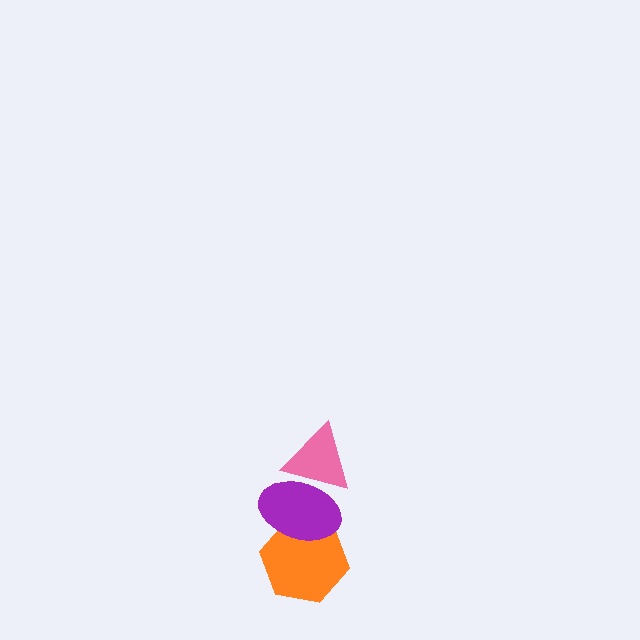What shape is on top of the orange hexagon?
The purple ellipse is on top of the orange hexagon.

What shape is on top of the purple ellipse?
The pink triangle is on top of the purple ellipse.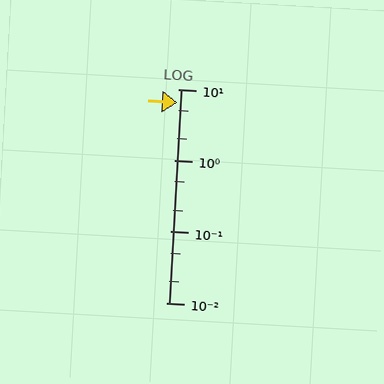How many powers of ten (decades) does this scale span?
The scale spans 3 decades, from 0.01 to 10.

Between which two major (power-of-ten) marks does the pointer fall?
The pointer is between 1 and 10.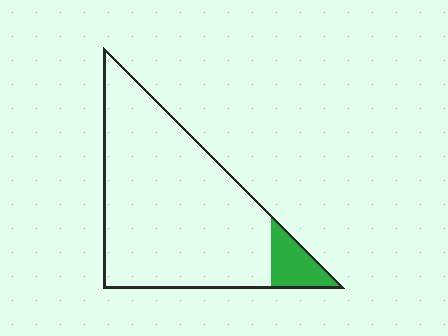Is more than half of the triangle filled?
No.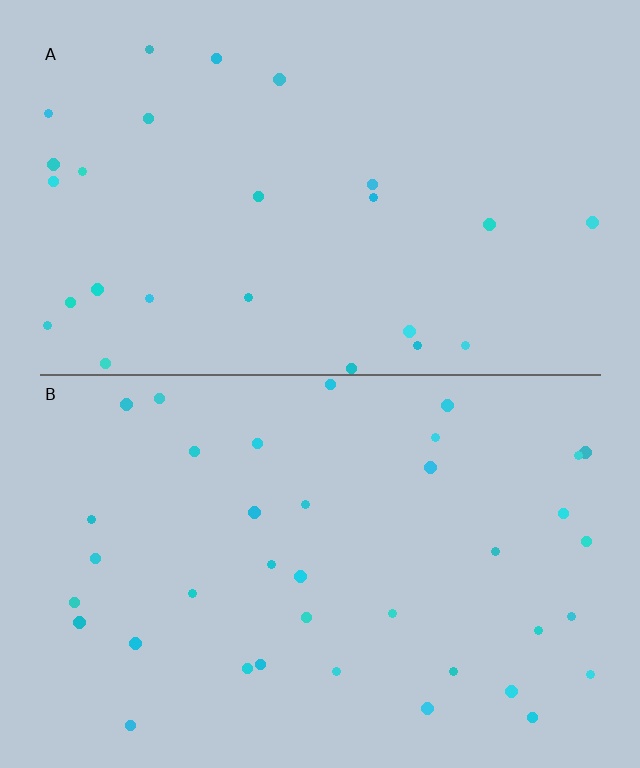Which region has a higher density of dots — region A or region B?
B (the bottom).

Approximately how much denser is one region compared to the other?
Approximately 1.5× — region B over region A.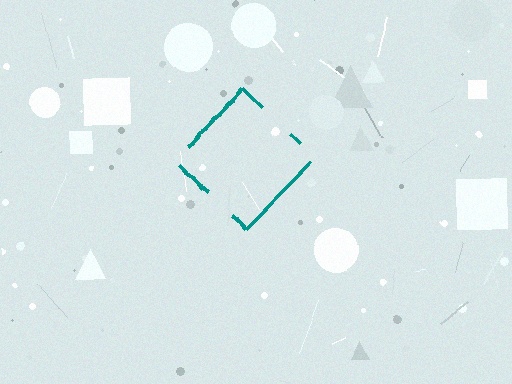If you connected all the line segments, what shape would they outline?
They would outline a diamond.